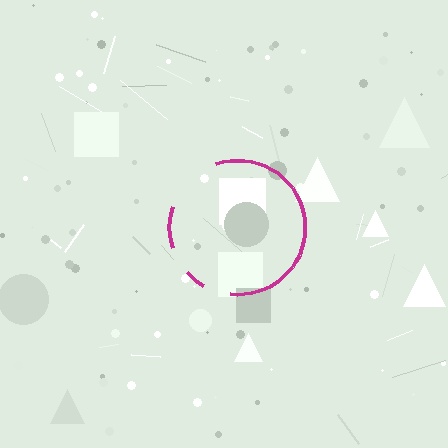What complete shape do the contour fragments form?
The contour fragments form a circle.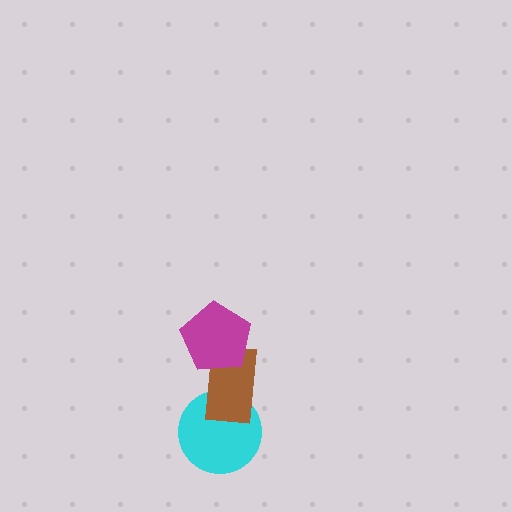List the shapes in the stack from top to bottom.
From top to bottom: the magenta pentagon, the brown rectangle, the cyan circle.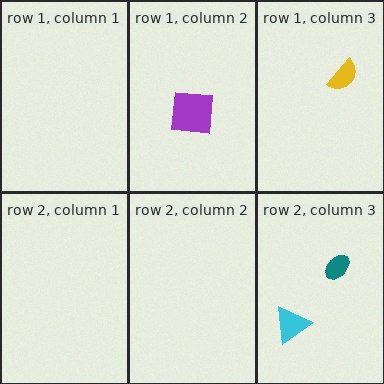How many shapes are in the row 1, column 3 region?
1.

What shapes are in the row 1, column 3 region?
The yellow semicircle.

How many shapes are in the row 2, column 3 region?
2.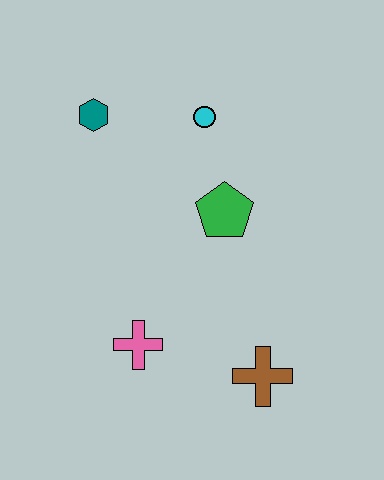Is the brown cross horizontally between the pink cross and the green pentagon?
No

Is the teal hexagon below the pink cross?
No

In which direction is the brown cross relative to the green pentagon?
The brown cross is below the green pentagon.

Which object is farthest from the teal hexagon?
The brown cross is farthest from the teal hexagon.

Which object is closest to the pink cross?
The brown cross is closest to the pink cross.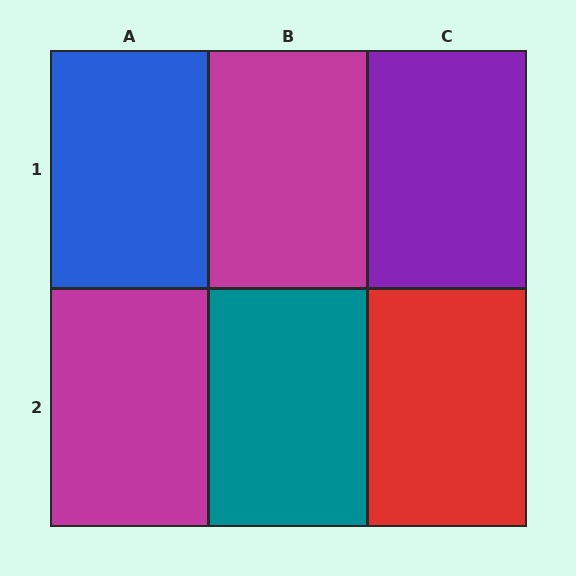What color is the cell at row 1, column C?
Purple.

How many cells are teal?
1 cell is teal.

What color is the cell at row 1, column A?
Blue.